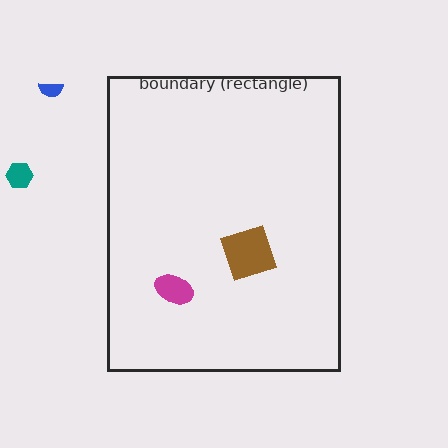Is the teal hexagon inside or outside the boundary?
Outside.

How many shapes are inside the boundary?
2 inside, 2 outside.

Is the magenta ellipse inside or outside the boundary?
Inside.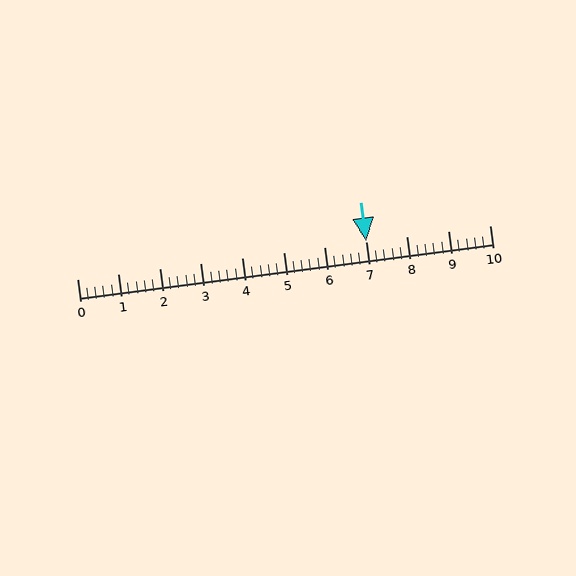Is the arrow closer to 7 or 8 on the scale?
The arrow is closer to 7.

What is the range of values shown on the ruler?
The ruler shows values from 0 to 10.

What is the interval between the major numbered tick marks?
The major tick marks are spaced 1 units apart.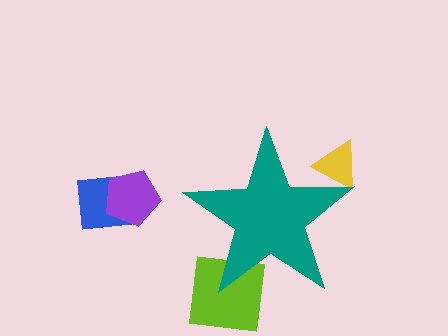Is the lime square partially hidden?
Yes, the lime square is partially hidden behind the teal star.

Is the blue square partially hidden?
No, the blue square is fully visible.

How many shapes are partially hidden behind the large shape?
2 shapes are partially hidden.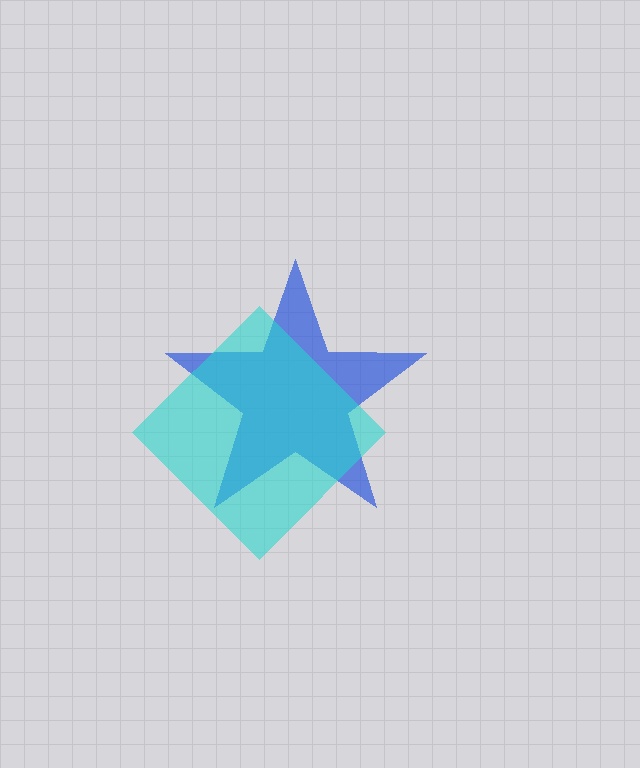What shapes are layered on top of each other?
The layered shapes are: a blue star, a cyan diamond.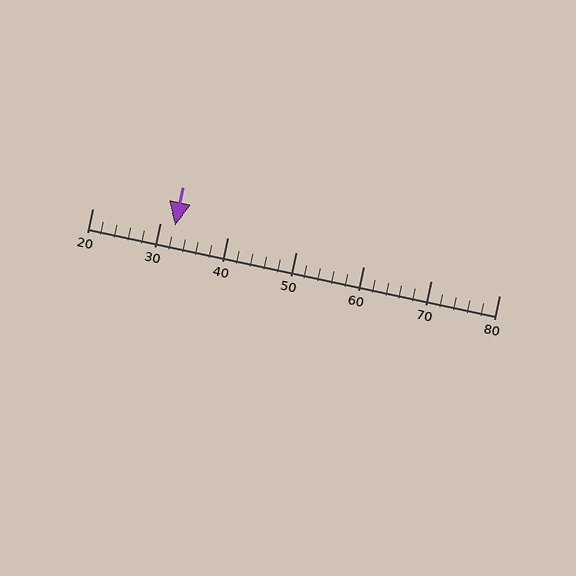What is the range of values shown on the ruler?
The ruler shows values from 20 to 80.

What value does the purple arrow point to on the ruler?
The purple arrow points to approximately 32.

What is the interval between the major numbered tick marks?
The major tick marks are spaced 10 units apart.